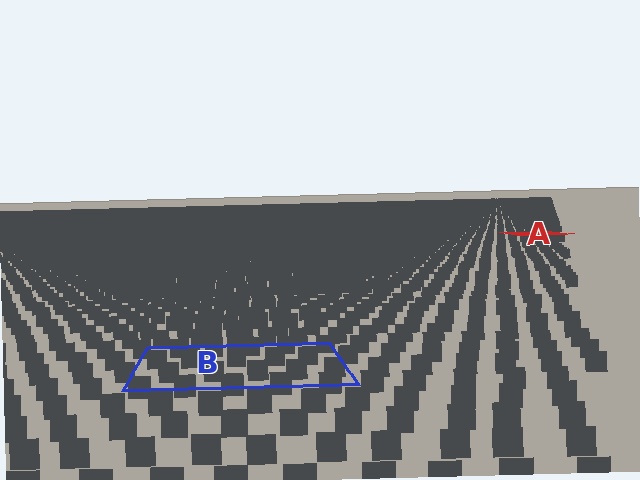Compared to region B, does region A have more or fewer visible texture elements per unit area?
Region A has more texture elements per unit area — they are packed more densely because it is farther away.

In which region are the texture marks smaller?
The texture marks are smaller in region A, because it is farther away.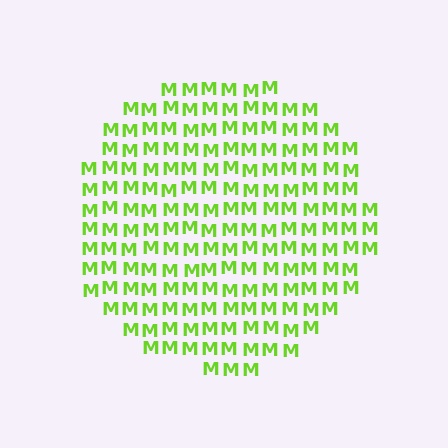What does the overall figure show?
The overall figure shows a circle.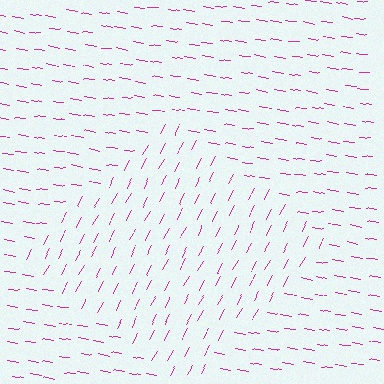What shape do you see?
I see a diamond.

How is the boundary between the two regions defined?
The boundary is defined purely by a change in line orientation (approximately 71 degrees difference). All lines are the same color and thickness.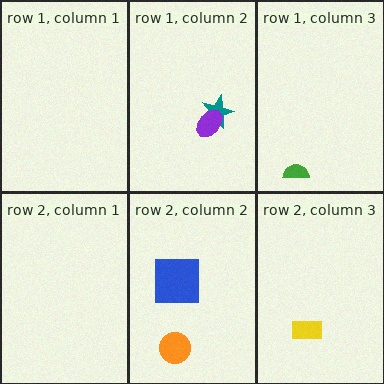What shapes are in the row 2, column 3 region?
The yellow rectangle.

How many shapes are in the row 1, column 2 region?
2.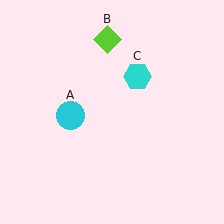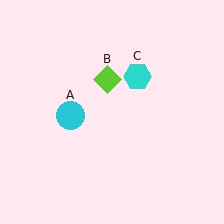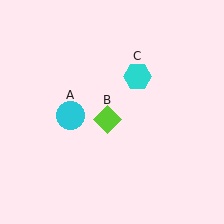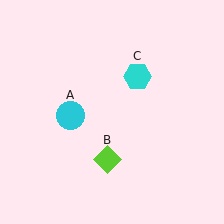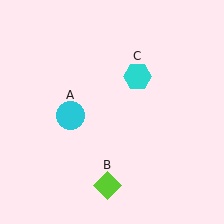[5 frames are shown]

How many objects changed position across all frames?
1 object changed position: lime diamond (object B).